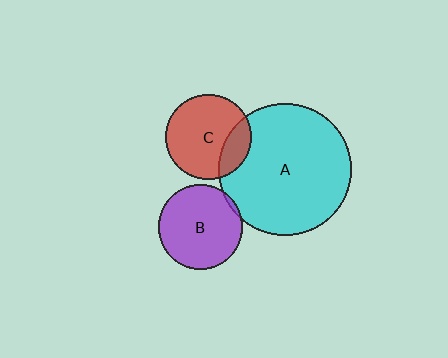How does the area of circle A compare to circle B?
Approximately 2.4 times.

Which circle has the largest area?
Circle A (cyan).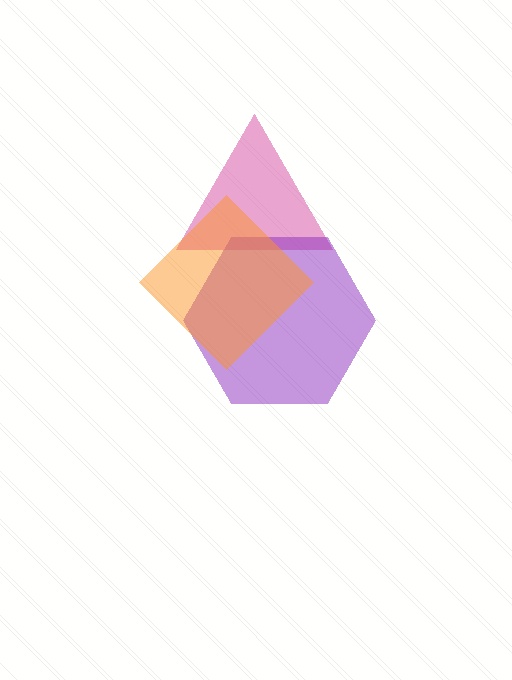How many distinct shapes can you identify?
There are 3 distinct shapes: a pink triangle, a purple hexagon, an orange diamond.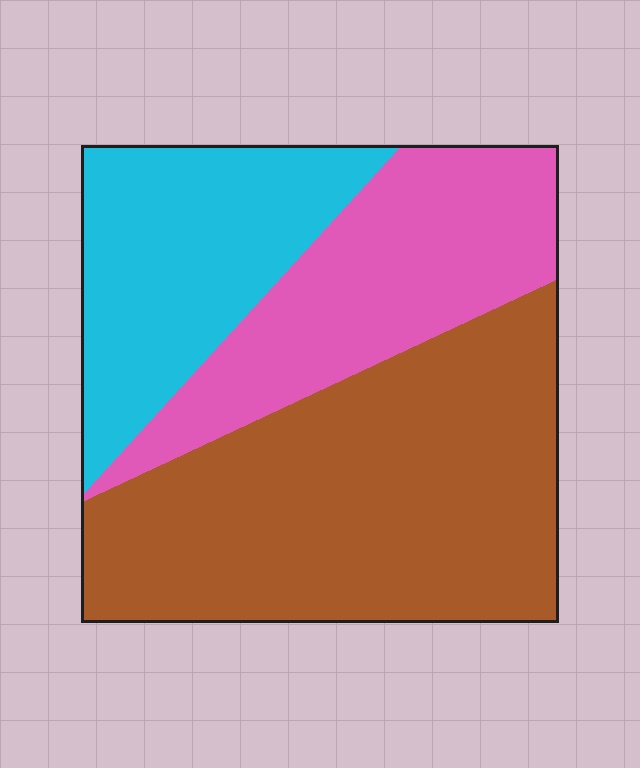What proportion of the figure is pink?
Pink takes up between a quarter and a half of the figure.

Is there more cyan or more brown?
Brown.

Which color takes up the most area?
Brown, at roughly 50%.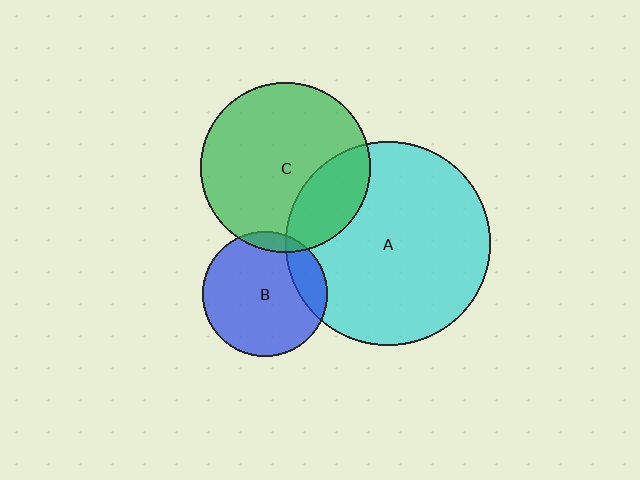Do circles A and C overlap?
Yes.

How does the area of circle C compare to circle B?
Approximately 1.8 times.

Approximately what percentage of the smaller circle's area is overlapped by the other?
Approximately 25%.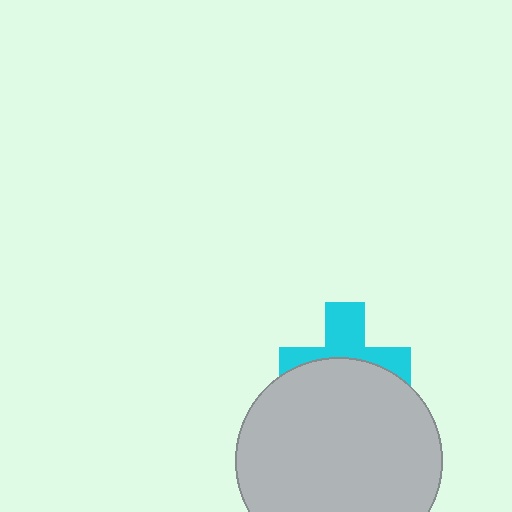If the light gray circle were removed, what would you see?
You would see the complete cyan cross.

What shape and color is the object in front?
The object in front is a light gray circle.